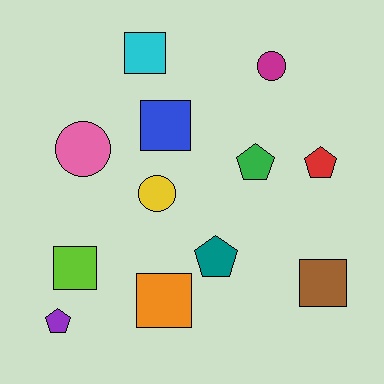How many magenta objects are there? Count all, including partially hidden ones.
There is 1 magenta object.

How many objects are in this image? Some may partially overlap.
There are 12 objects.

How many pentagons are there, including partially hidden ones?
There are 4 pentagons.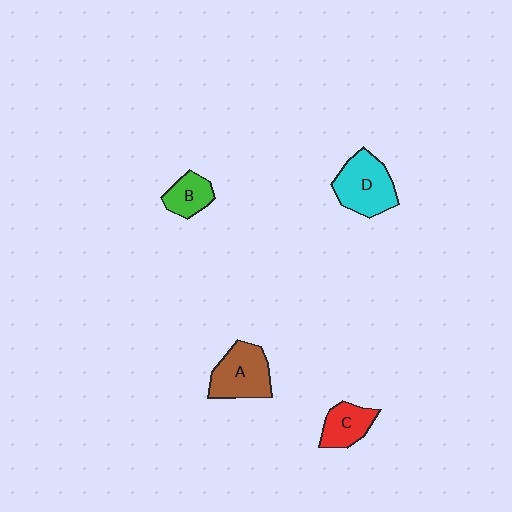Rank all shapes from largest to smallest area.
From largest to smallest: D (cyan), A (brown), C (red), B (green).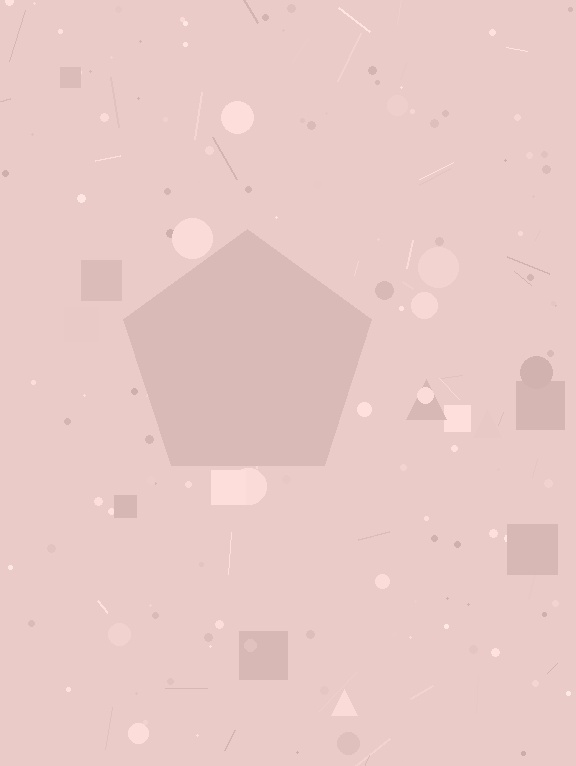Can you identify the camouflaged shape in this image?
The camouflaged shape is a pentagon.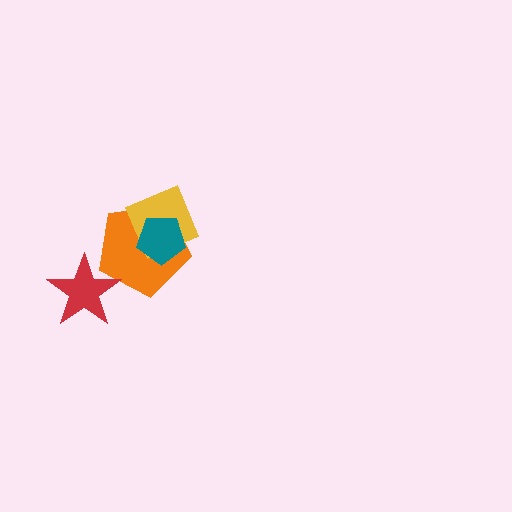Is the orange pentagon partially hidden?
Yes, it is partially covered by another shape.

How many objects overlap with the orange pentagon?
3 objects overlap with the orange pentagon.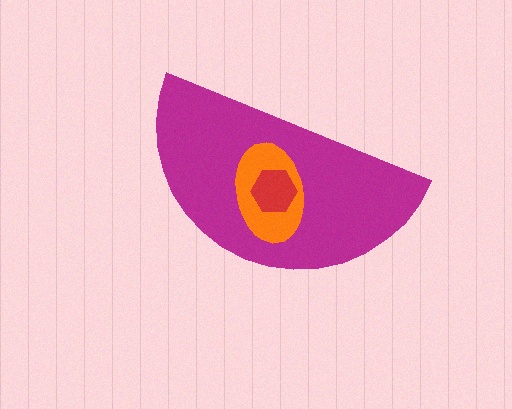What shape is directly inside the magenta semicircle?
The orange ellipse.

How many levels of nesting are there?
3.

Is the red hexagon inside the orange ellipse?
Yes.